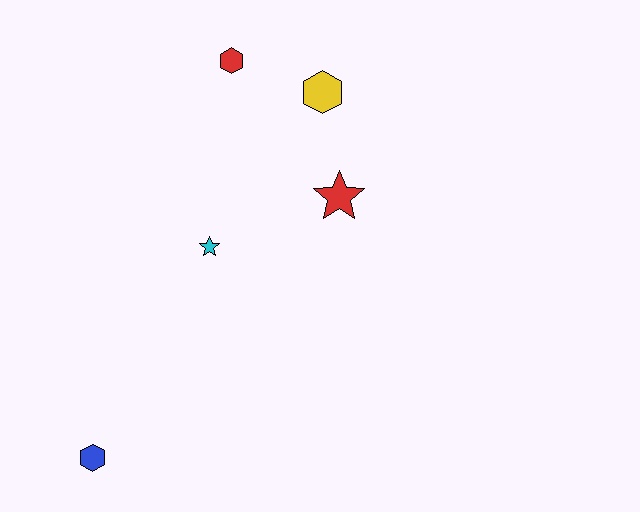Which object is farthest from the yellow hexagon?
The blue hexagon is farthest from the yellow hexagon.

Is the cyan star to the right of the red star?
No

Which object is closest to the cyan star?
The red star is closest to the cyan star.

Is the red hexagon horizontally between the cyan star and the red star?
Yes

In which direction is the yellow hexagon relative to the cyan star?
The yellow hexagon is above the cyan star.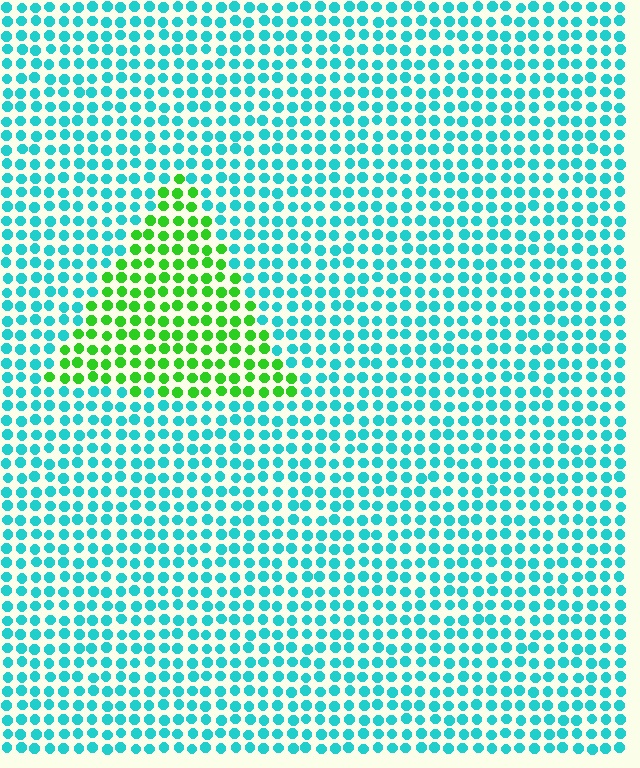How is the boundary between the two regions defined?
The boundary is defined purely by a slight shift in hue (about 63 degrees). Spacing, size, and orientation are identical on both sides.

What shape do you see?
I see a triangle.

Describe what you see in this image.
The image is filled with small cyan elements in a uniform arrangement. A triangle-shaped region is visible where the elements are tinted to a slightly different hue, forming a subtle color boundary.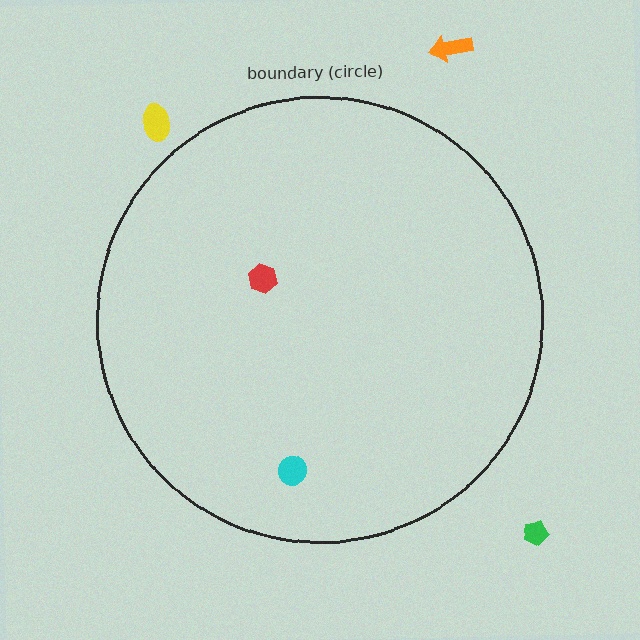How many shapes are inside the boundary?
2 inside, 3 outside.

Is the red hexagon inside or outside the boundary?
Inside.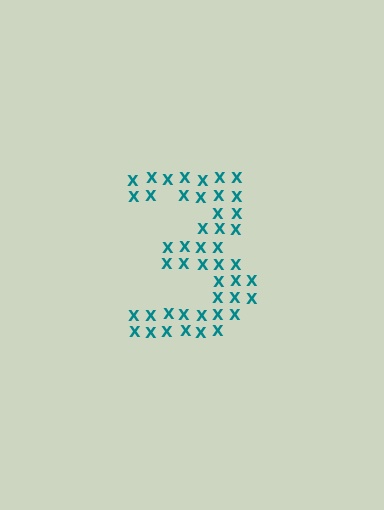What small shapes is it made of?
It is made of small letter X's.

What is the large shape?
The large shape is the digit 3.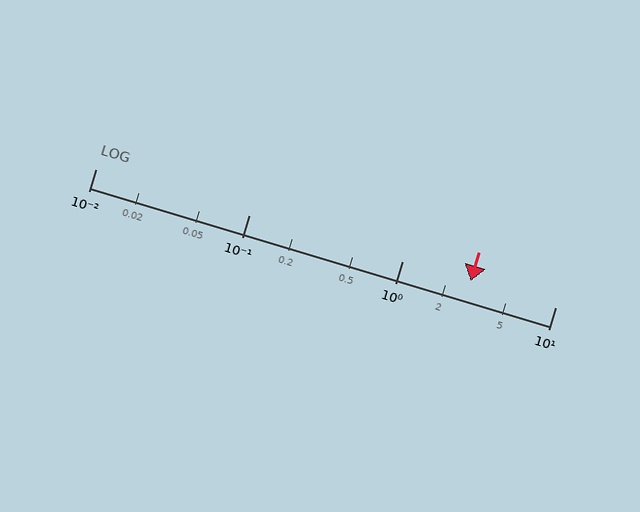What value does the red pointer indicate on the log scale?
The pointer indicates approximately 2.8.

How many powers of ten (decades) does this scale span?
The scale spans 3 decades, from 0.01 to 10.